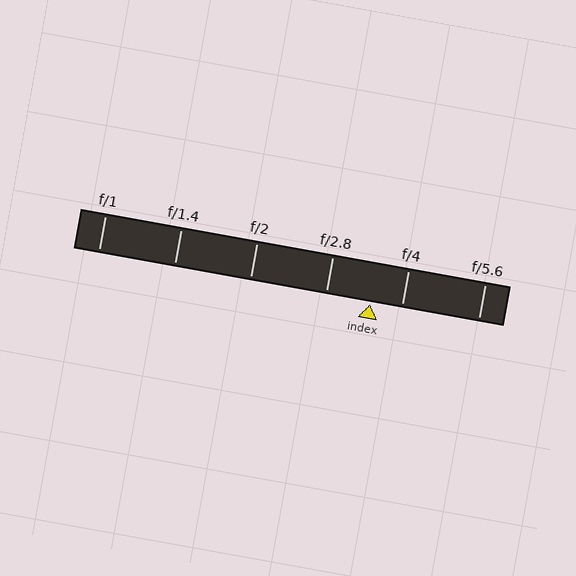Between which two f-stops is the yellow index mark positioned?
The index mark is between f/2.8 and f/4.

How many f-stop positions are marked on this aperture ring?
There are 6 f-stop positions marked.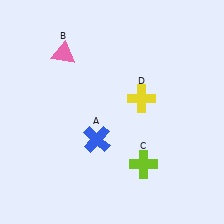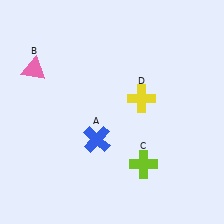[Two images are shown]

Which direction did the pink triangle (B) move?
The pink triangle (B) moved left.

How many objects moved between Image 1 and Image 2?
1 object moved between the two images.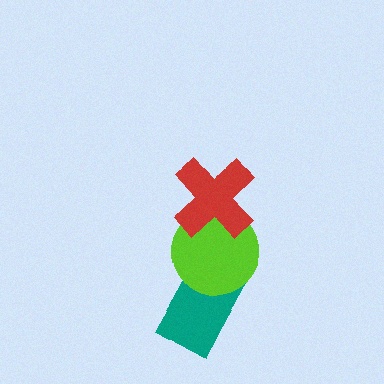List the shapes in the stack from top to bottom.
From top to bottom: the red cross, the lime circle, the teal rectangle.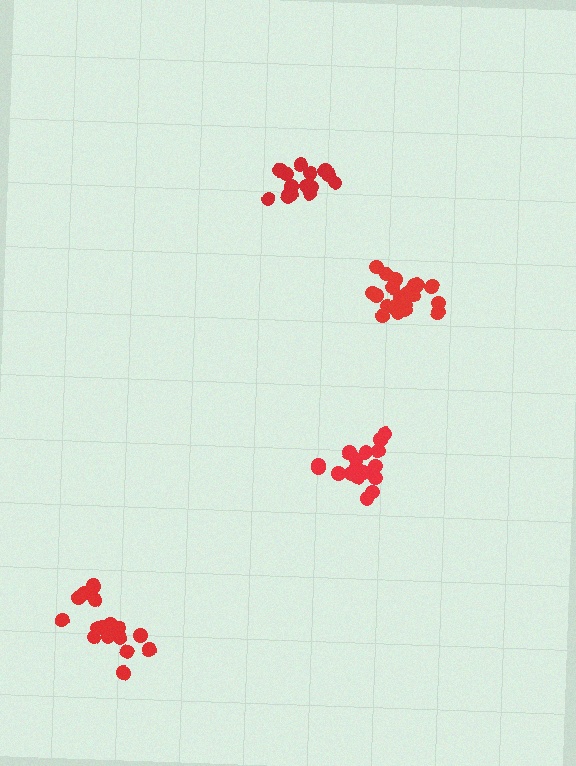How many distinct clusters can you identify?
There are 4 distinct clusters.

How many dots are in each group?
Group 1: 20 dots, Group 2: 19 dots, Group 3: 17 dots, Group 4: 15 dots (71 total).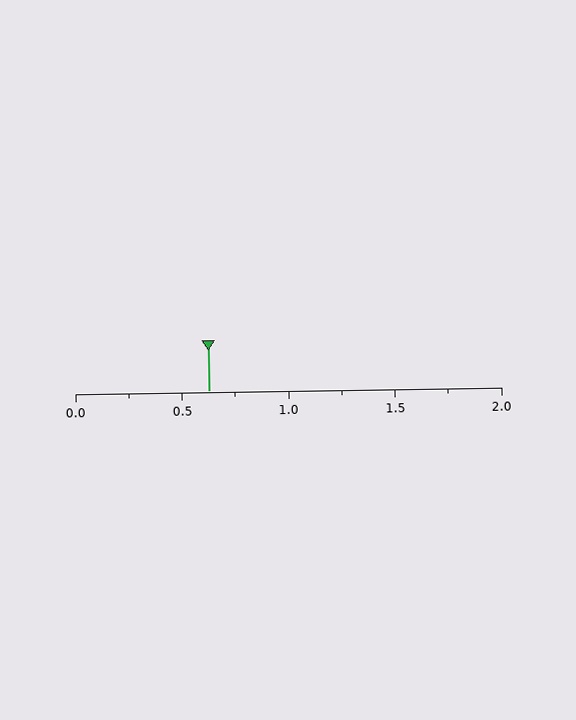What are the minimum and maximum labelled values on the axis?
The axis runs from 0.0 to 2.0.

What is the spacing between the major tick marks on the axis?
The major ticks are spaced 0.5 apart.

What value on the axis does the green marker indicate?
The marker indicates approximately 0.62.